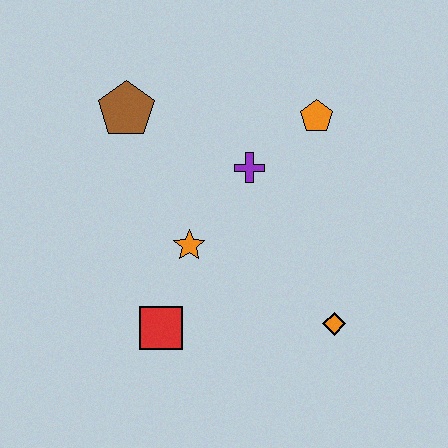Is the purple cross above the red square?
Yes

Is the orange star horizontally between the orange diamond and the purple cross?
No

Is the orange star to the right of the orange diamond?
No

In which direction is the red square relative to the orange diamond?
The red square is to the left of the orange diamond.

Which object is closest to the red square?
The orange star is closest to the red square.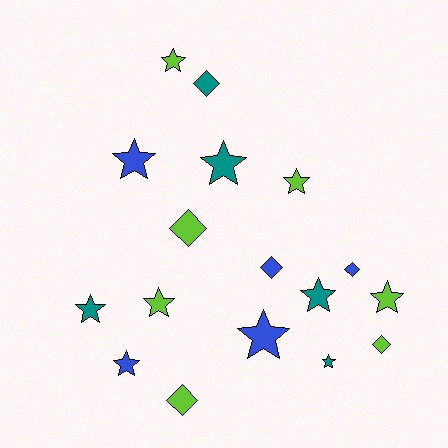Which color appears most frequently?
Lime, with 7 objects.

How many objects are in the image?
There are 17 objects.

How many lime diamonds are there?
There are 3 lime diamonds.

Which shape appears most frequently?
Star, with 11 objects.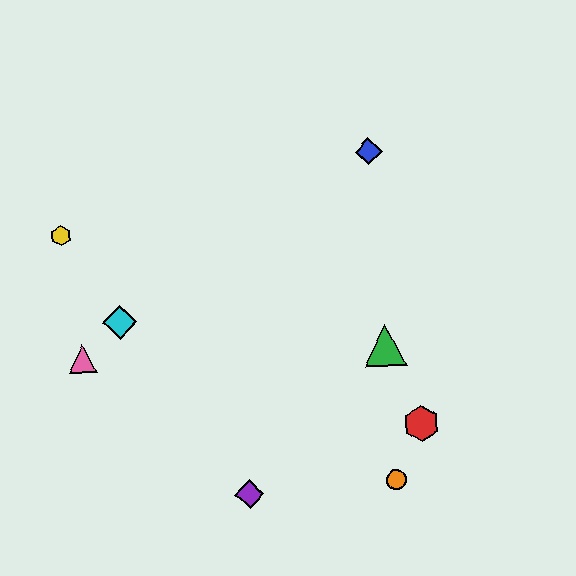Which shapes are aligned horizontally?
The green triangle, the pink triangle are aligned horizontally.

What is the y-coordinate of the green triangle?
The green triangle is at y≈345.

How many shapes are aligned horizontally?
2 shapes (the green triangle, the pink triangle) are aligned horizontally.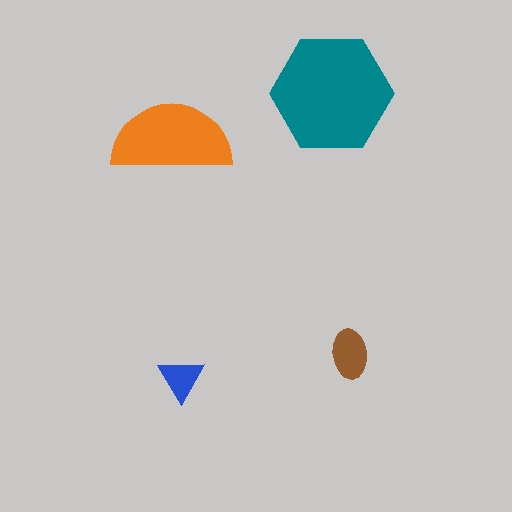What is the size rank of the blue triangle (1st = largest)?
4th.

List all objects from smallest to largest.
The blue triangle, the brown ellipse, the orange semicircle, the teal hexagon.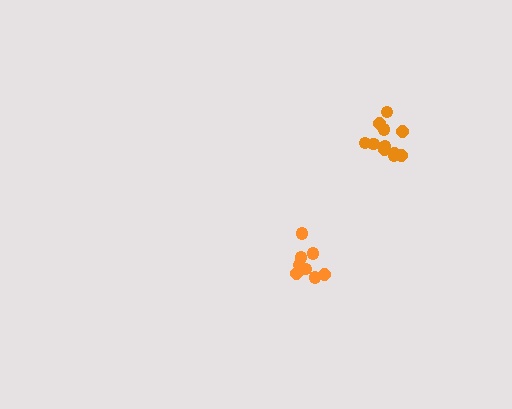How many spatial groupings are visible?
There are 2 spatial groupings.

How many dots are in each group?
Group 1: 11 dots, Group 2: 8 dots (19 total).